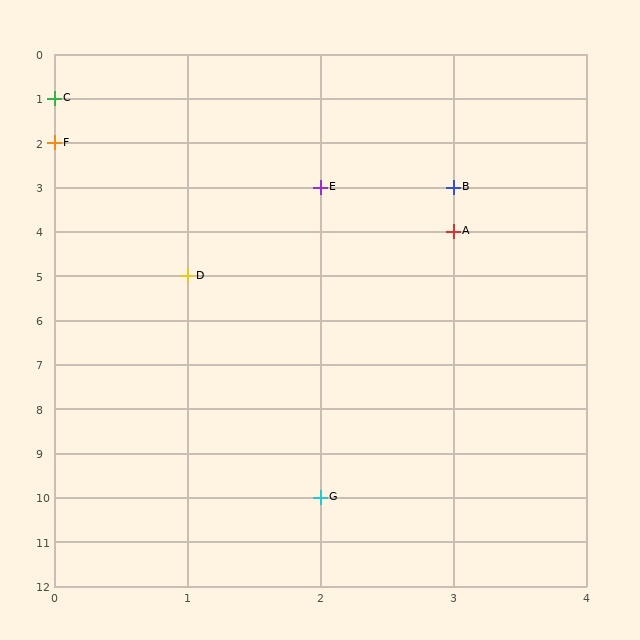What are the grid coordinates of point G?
Point G is at grid coordinates (2, 10).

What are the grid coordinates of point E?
Point E is at grid coordinates (2, 3).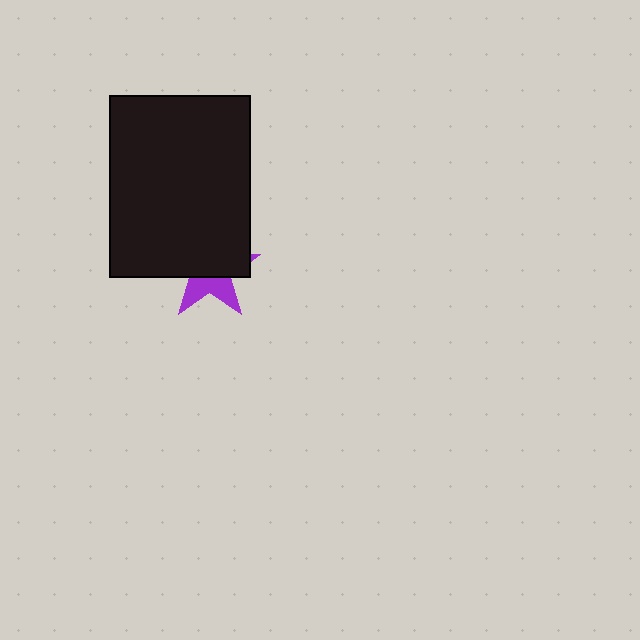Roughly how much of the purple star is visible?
A small part of it is visible (roughly 38%).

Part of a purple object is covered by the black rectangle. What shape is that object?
It is a star.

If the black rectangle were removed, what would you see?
You would see the complete purple star.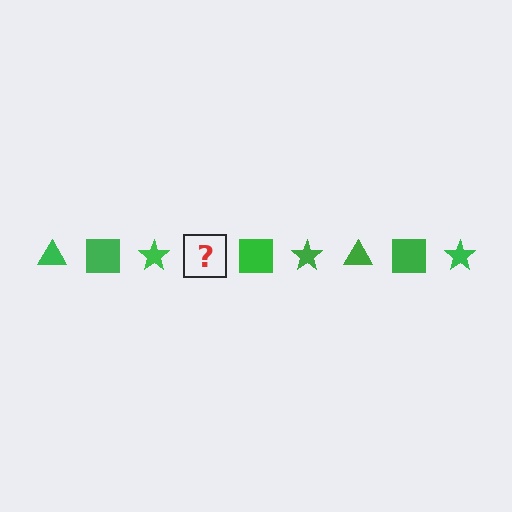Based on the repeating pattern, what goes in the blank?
The blank should be a green triangle.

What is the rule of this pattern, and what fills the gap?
The rule is that the pattern cycles through triangle, square, star shapes in green. The gap should be filled with a green triangle.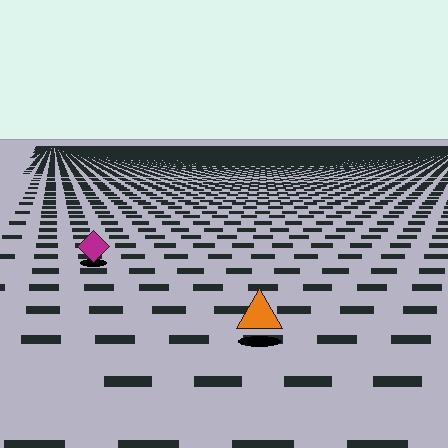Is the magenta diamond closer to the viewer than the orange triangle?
No. The orange triangle is closer — you can tell from the texture gradient: the ground texture is coarser near it.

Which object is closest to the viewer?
The orange triangle is closest. The texture marks near it are larger and more spread out.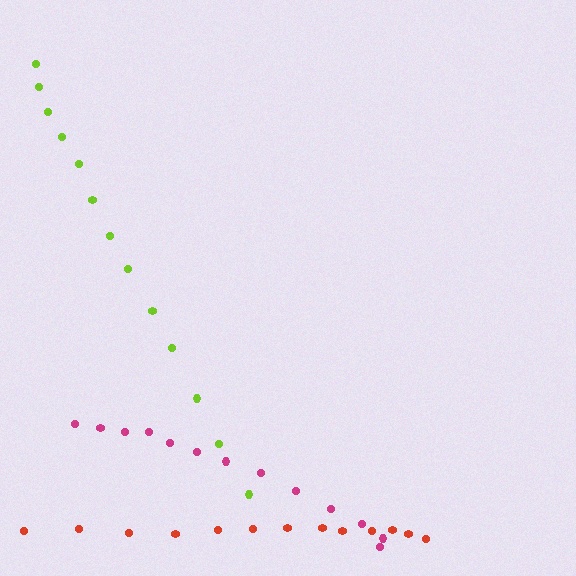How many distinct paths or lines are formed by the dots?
There are 3 distinct paths.